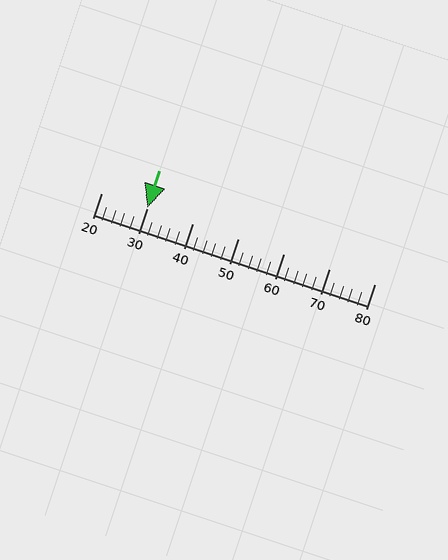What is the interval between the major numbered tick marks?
The major tick marks are spaced 10 units apart.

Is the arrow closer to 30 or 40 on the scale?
The arrow is closer to 30.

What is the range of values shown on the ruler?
The ruler shows values from 20 to 80.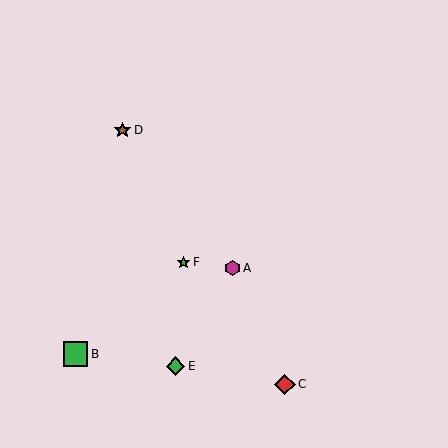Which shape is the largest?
The green square (labeled B) is the largest.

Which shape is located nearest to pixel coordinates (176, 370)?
The green diamond (labeled E) at (175, 366) is nearest to that location.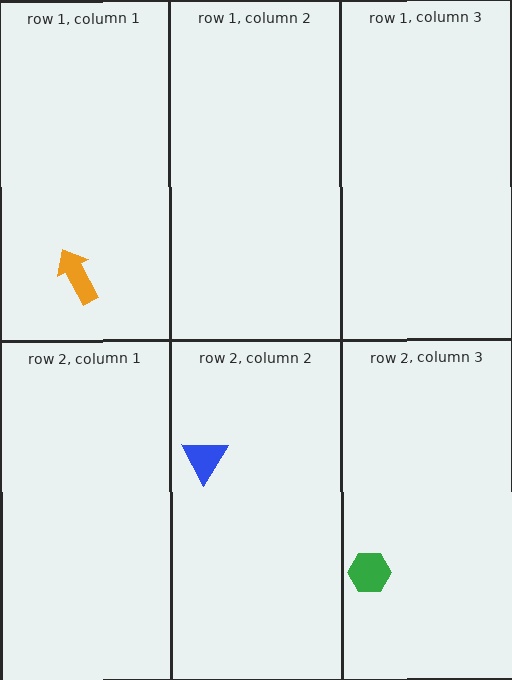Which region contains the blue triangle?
The row 2, column 2 region.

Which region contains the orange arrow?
The row 1, column 1 region.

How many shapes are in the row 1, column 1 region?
1.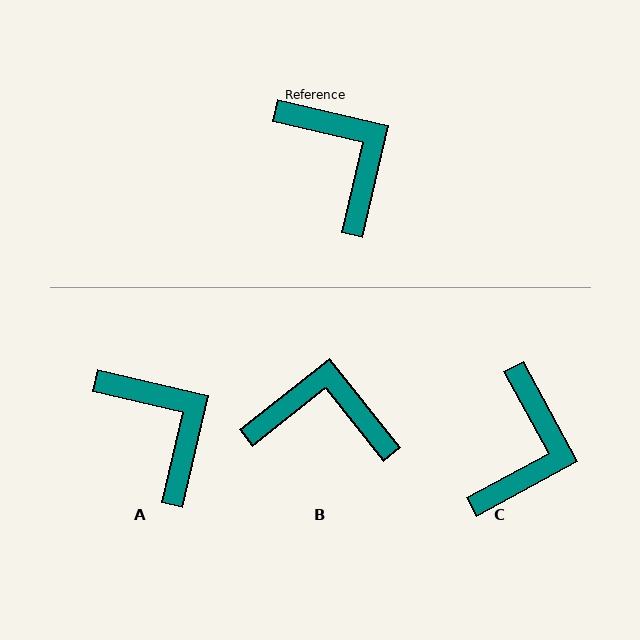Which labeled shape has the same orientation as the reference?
A.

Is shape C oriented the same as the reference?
No, it is off by about 48 degrees.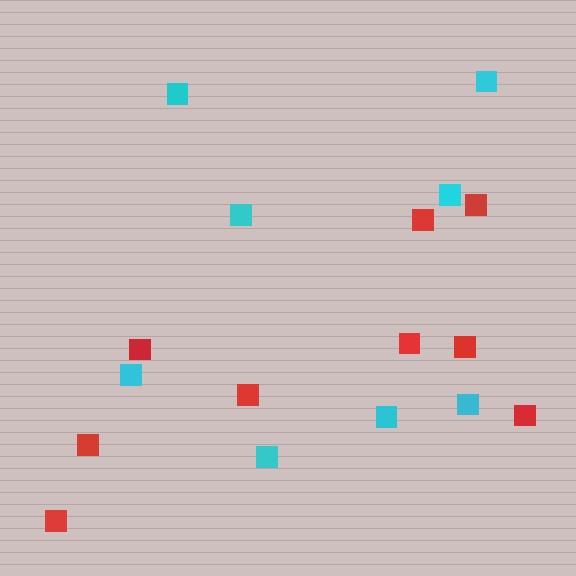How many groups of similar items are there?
There are 2 groups: one group of red squares (9) and one group of cyan squares (8).